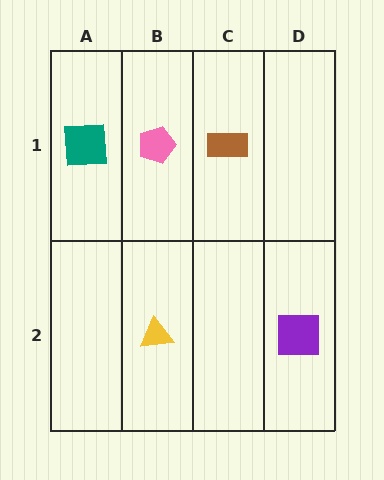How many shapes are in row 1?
3 shapes.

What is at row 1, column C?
A brown rectangle.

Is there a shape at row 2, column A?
No, that cell is empty.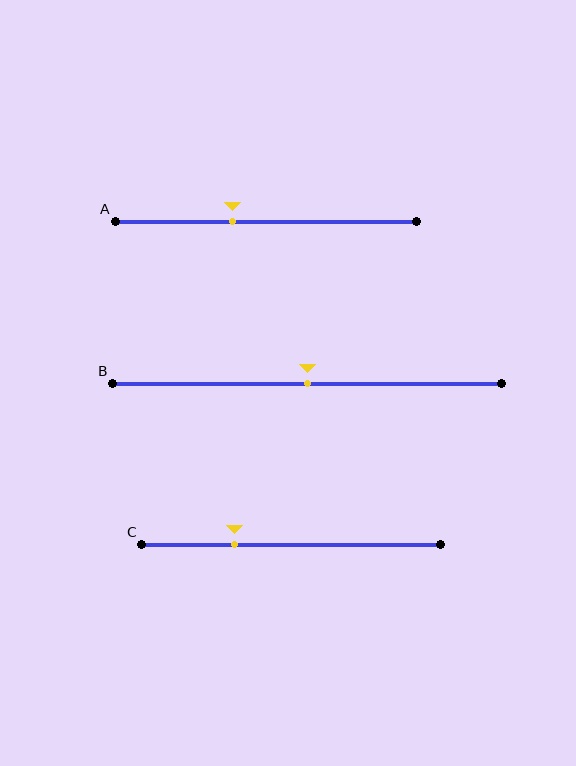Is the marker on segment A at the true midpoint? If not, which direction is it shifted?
No, the marker on segment A is shifted to the left by about 11% of the segment length.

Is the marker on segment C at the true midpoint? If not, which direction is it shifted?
No, the marker on segment C is shifted to the left by about 19% of the segment length.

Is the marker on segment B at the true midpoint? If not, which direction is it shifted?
Yes, the marker on segment B is at the true midpoint.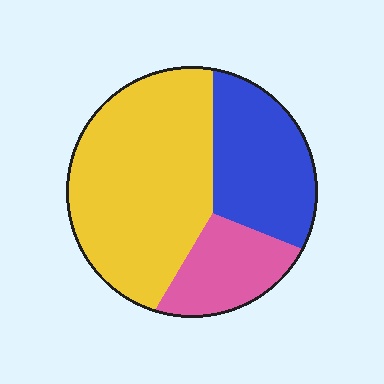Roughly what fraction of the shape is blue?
Blue takes up about one quarter (1/4) of the shape.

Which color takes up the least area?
Pink, at roughly 20%.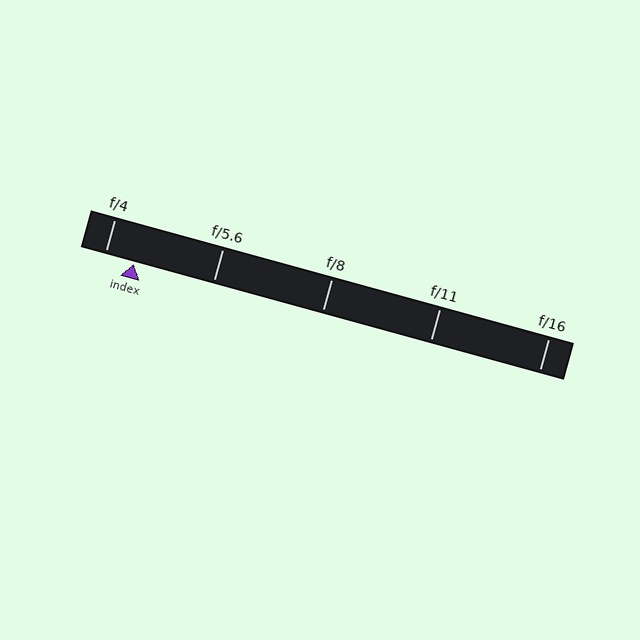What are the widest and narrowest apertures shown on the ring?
The widest aperture shown is f/4 and the narrowest is f/16.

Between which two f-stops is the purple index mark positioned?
The index mark is between f/4 and f/5.6.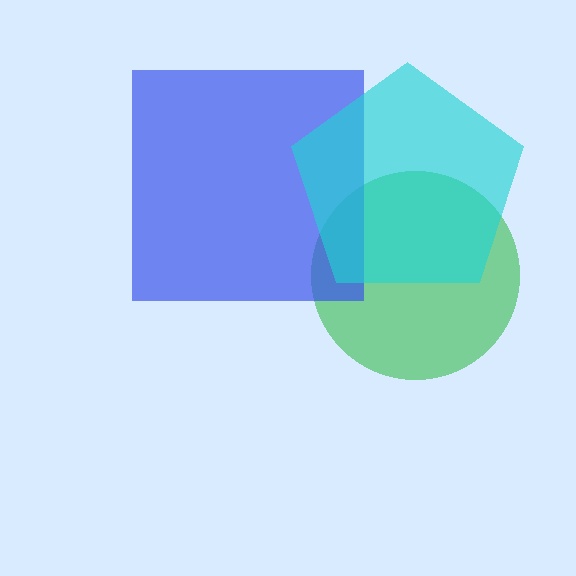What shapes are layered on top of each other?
The layered shapes are: a green circle, a blue square, a cyan pentagon.